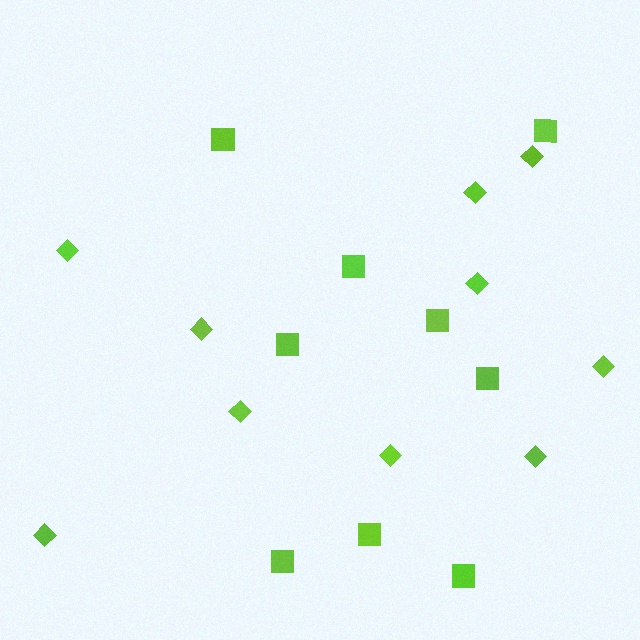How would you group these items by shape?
There are 2 groups: one group of diamonds (10) and one group of squares (9).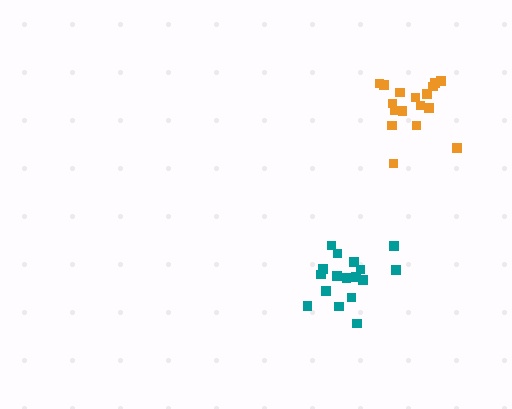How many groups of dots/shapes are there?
There are 2 groups.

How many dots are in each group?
Group 1: 17 dots, Group 2: 17 dots (34 total).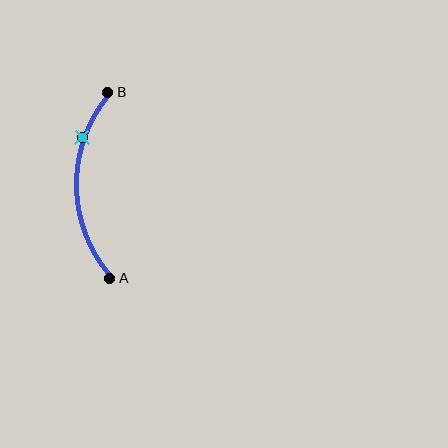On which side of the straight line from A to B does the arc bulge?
The arc bulges to the left of the straight line connecting A and B.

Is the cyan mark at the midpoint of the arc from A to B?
No. The cyan mark lies on the arc but is closer to endpoint B. The arc midpoint would be at the point on the curve equidistant along the arc from both A and B.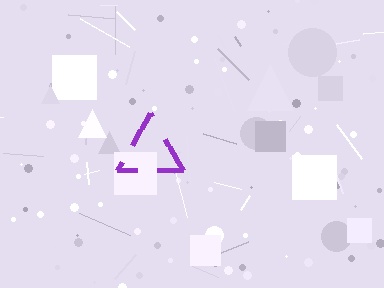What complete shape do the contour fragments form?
The contour fragments form a triangle.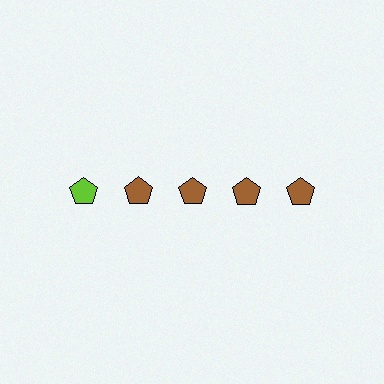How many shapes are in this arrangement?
There are 5 shapes arranged in a grid pattern.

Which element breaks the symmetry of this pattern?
The lime pentagon in the top row, leftmost column breaks the symmetry. All other shapes are brown pentagons.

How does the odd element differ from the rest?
It has a different color: lime instead of brown.